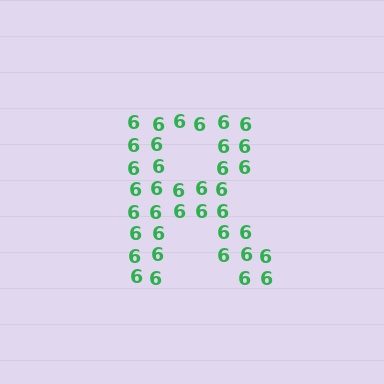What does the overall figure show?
The overall figure shows the letter R.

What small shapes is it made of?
It is made of small digit 6's.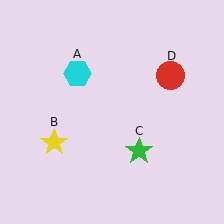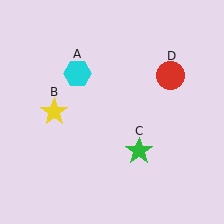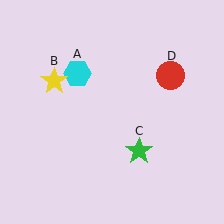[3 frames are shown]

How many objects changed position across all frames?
1 object changed position: yellow star (object B).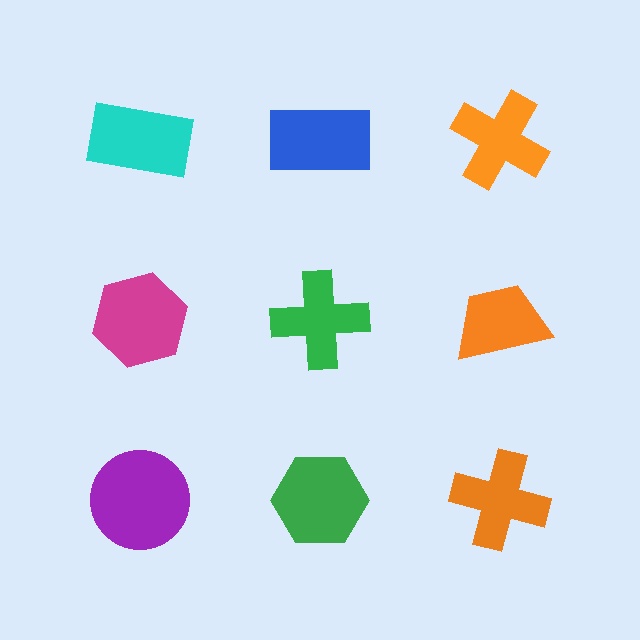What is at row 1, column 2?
A blue rectangle.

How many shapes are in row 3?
3 shapes.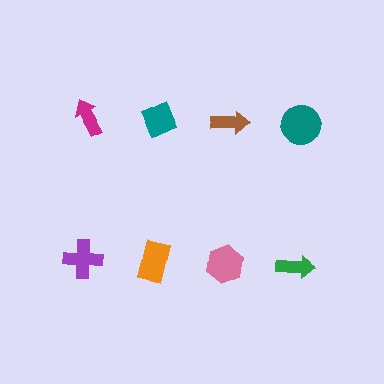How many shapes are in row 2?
4 shapes.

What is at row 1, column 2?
A teal diamond.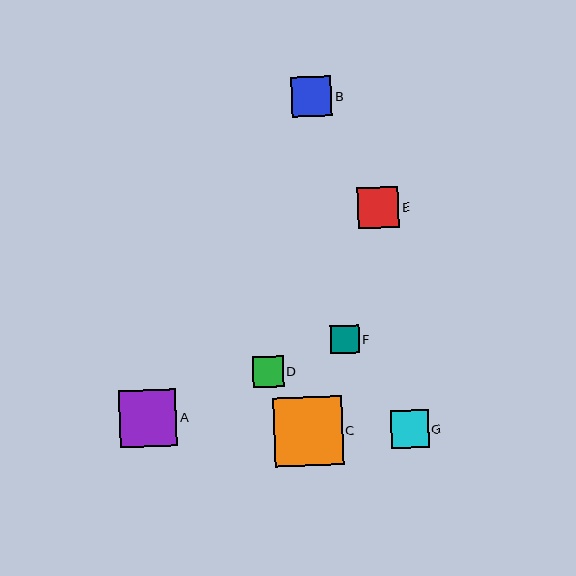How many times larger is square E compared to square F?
Square E is approximately 1.5 times the size of square F.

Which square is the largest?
Square C is the largest with a size of approximately 69 pixels.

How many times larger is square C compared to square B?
Square C is approximately 1.7 times the size of square B.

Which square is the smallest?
Square F is the smallest with a size of approximately 28 pixels.